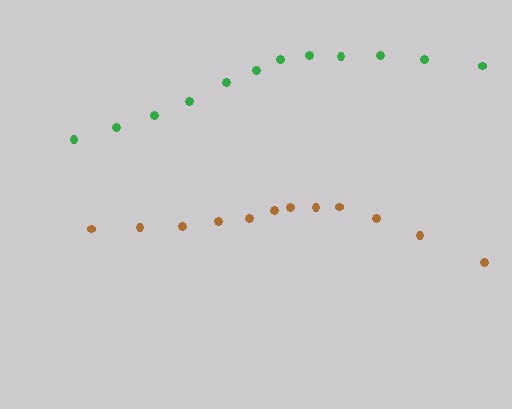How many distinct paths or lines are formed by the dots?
There are 2 distinct paths.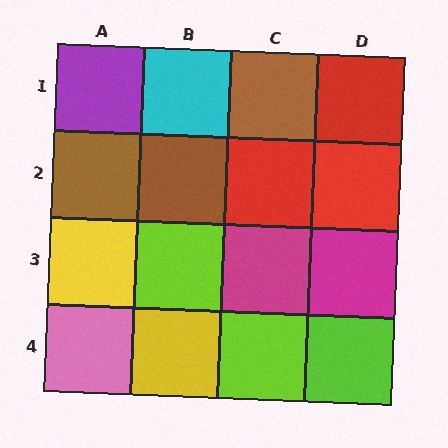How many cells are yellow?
2 cells are yellow.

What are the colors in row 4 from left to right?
Pink, yellow, lime, lime.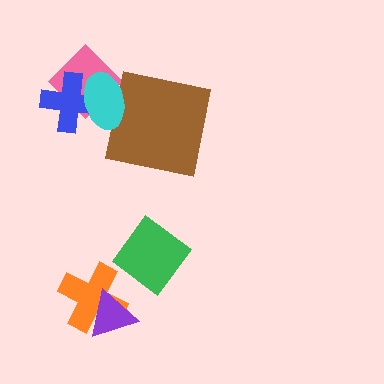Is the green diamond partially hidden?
No, no other shape covers it.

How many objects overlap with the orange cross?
1 object overlaps with the orange cross.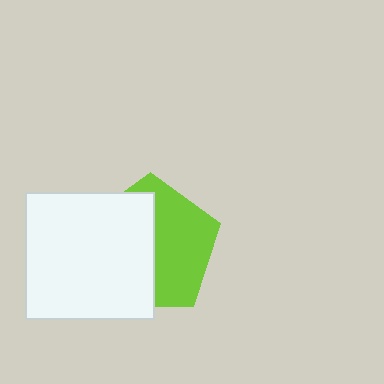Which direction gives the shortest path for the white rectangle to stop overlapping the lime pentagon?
Moving left gives the shortest separation.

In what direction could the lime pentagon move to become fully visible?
The lime pentagon could move right. That would shift it out from behind the white rectangle entirely.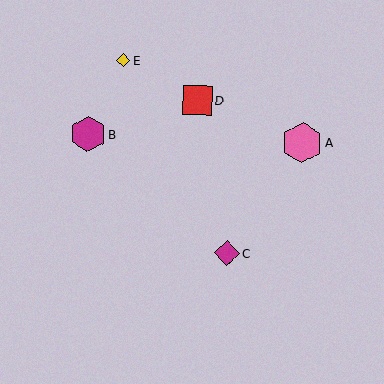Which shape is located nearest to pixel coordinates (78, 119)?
The magenta hexagon (labeled B) at (88, 134) is nearest to that location.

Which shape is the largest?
The pink hexagon (labeled A) is the largest.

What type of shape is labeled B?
Shape B is a magenta hexagon.